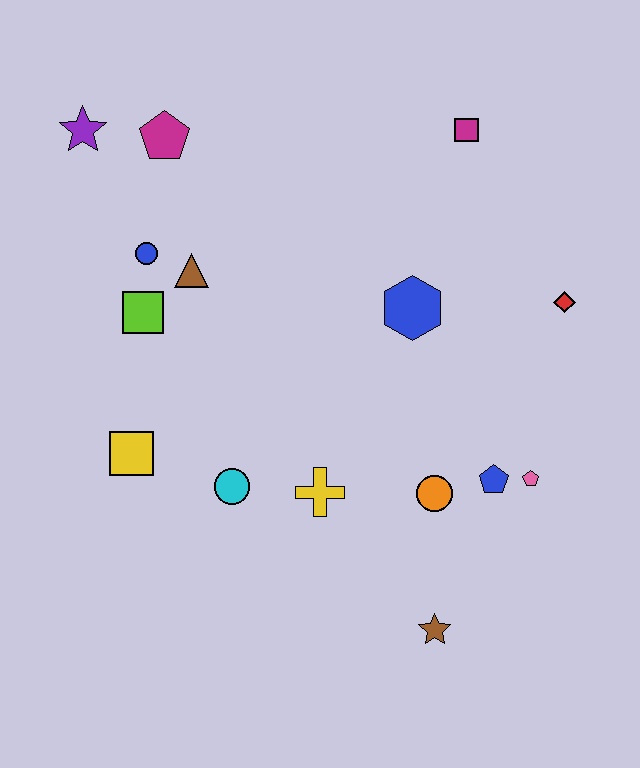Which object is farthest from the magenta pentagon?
The brown star is farthest from the magenta pentagon.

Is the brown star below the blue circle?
Yes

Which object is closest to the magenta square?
The blue hexagon is closest to the magenta square.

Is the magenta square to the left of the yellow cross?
No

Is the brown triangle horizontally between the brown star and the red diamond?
No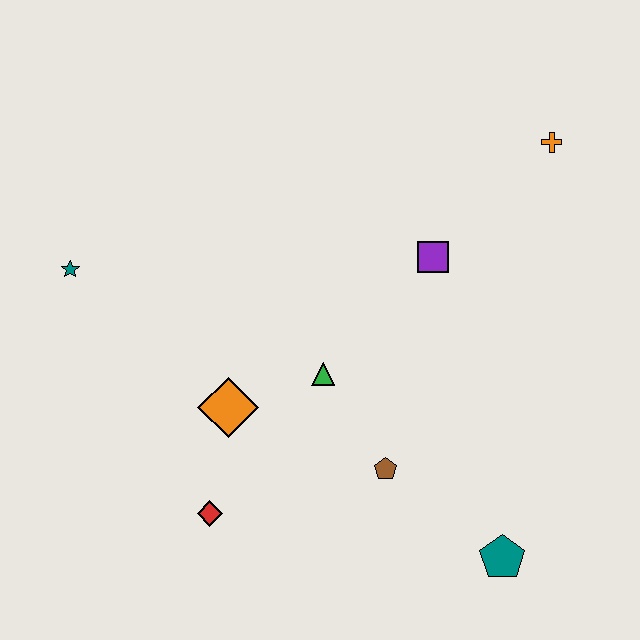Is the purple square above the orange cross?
No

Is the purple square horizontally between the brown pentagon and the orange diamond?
No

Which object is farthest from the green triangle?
The orange cross is farthest from the green triangle.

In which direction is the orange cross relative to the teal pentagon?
The orange cross is above the teal pentagon.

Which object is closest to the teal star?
The orange diamond is closest to the teal star.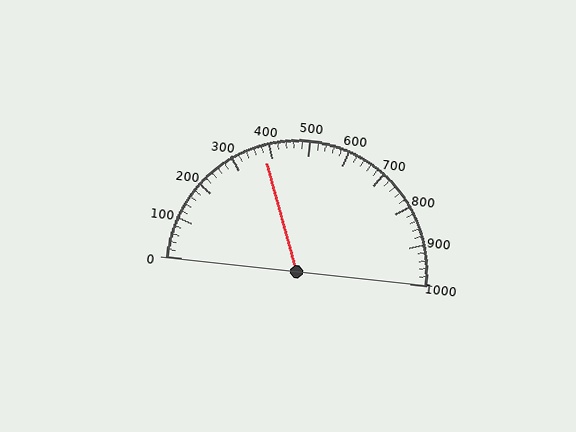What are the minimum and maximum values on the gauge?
The gauge ranges from 0 to 1000.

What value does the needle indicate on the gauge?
The needle indicates approximately 380.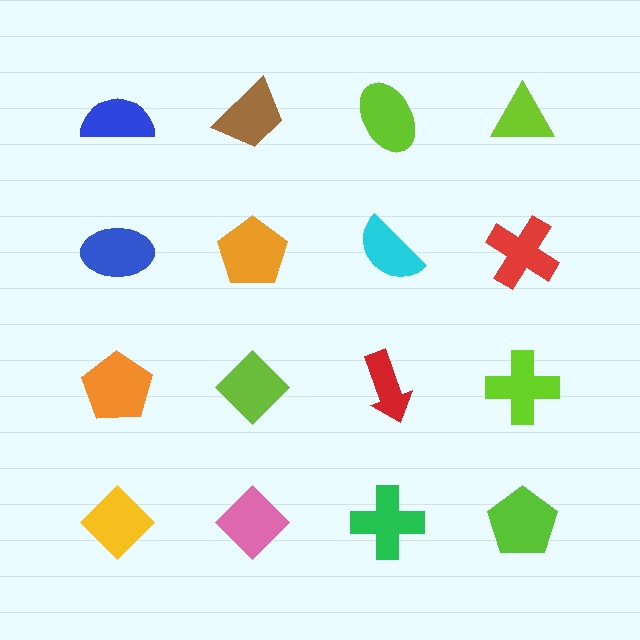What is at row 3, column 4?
A lime cross.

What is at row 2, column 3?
A cyan semicircle.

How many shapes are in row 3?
4 shapes.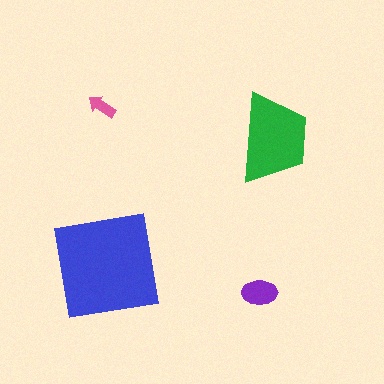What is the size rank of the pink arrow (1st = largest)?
4th.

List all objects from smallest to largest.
The pink arrow, the purple ellipse, the green trapezoid, the blue square.